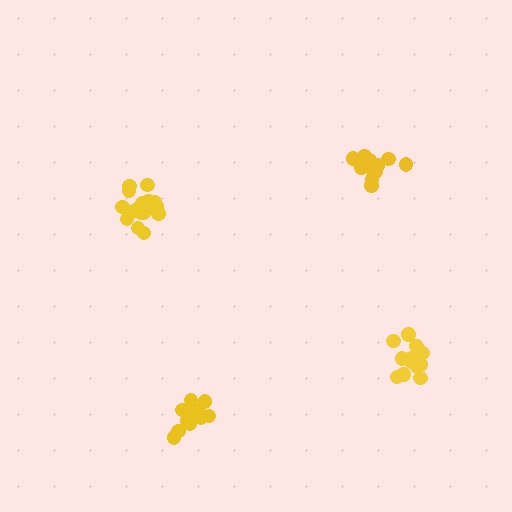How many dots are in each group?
Group 1: 18 dots, Group 2: 15 dots, Group 3: 15 dots, Group 4: 15 dots (63 total).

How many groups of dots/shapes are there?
There are 4 groups.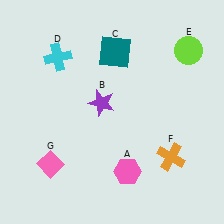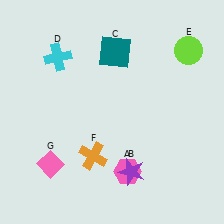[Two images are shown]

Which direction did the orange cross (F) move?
The orange cross (F) moved left.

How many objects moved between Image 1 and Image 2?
2 objects moved between the two images.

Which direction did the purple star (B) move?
The purple star (B) moved down.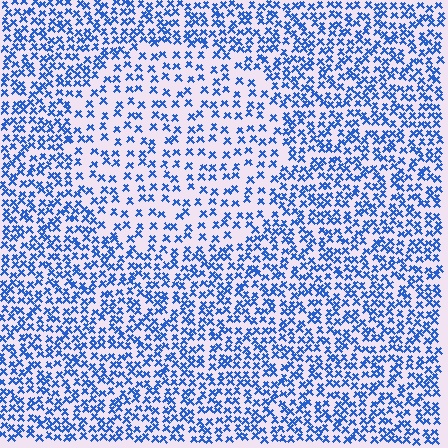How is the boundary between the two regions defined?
The boundary is defined by a change in element density (approximately 1.8x ratio). All elements are the same color, size, and shape.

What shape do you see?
I see a circle.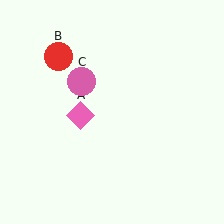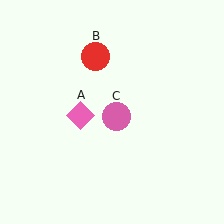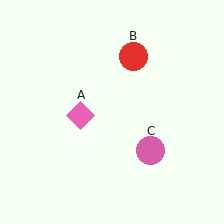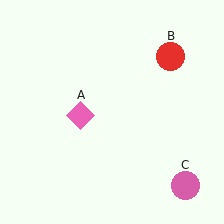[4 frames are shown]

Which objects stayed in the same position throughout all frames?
Pink diamond (object A) remained stationary.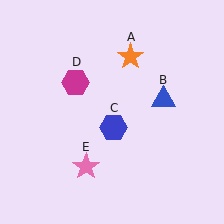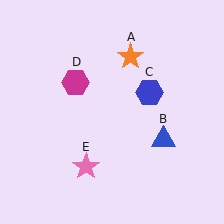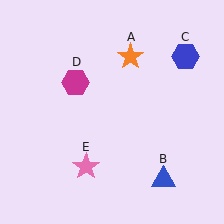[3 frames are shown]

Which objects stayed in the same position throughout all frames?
Orange star (object A) and magenta hexagon (object D) and pink star (object E) remained stationary.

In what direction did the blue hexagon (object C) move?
The blue hexagon (object C) moved up and to the right.